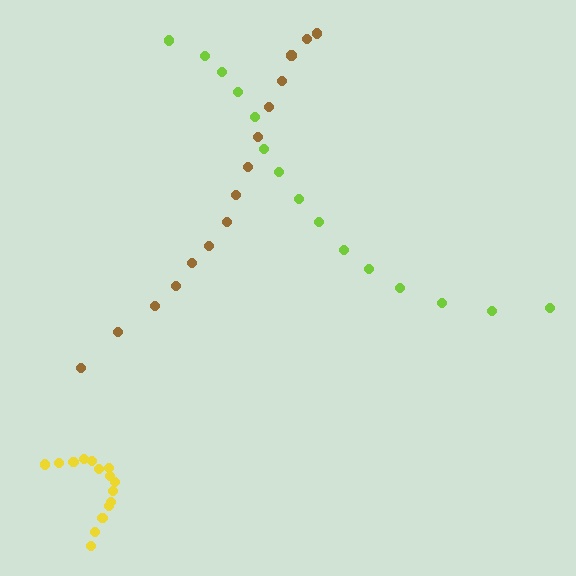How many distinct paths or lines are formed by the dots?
There are 3 distinct paths.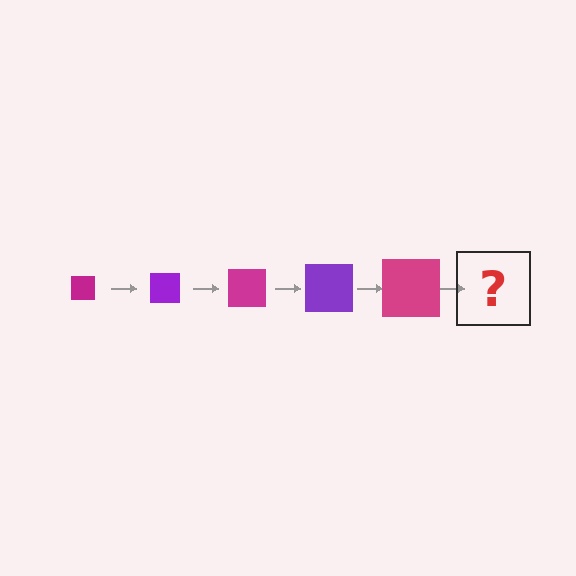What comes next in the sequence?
The next element should be a purple square, larger than the previous one.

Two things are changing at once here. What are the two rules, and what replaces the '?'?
The two rules are that the square grows larger each step and the color cycles through magenta and purple. The '?' should be a purple square, larger than the previous one.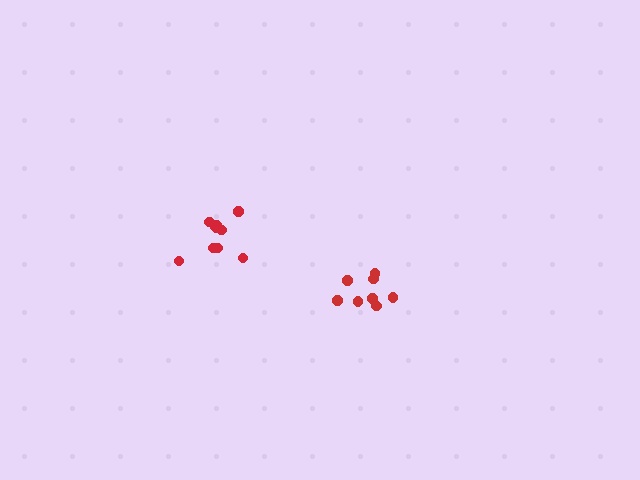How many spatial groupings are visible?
There are 2 spatial groupings.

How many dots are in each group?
Group 1: 10 dots, Group 2: 8 dots (18 total).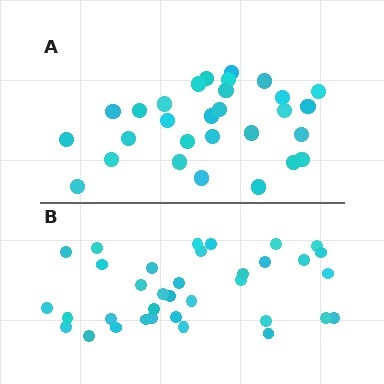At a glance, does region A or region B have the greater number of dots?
Region B (the bottom region) has more dots.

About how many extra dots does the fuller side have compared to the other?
Region B has about 6 more dots than region A.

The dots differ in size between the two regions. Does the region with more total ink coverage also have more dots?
No. Region A has more total ink coverage because its dots are larger, but region B actually contains more individual dots. Total area can be misleading — the number of items is what matters here.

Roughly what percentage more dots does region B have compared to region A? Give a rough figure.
About 20% more.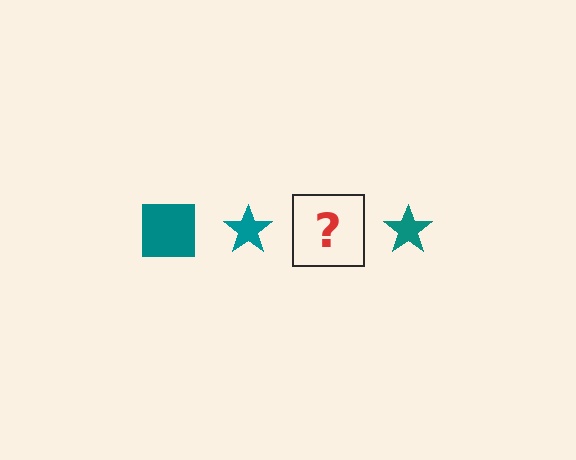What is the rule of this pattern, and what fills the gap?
The rule is that the pattern cycles through square, star shapes in teal. The gap should be filled with a teal square.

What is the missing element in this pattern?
The missing element is a teal square.